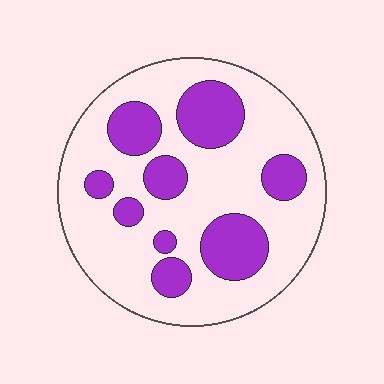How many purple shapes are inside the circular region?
9.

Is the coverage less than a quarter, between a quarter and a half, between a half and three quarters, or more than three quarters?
Between a quarter and a half.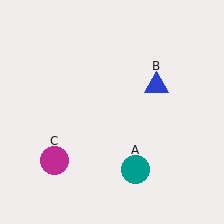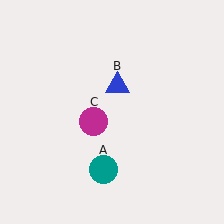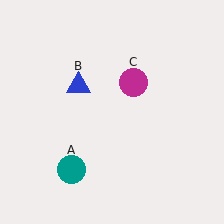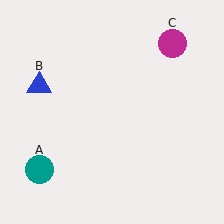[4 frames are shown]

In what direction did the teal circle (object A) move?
The teal circle (object A) moved left.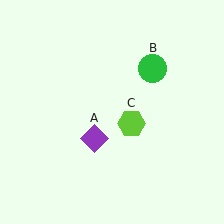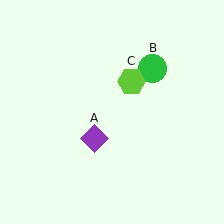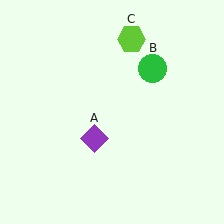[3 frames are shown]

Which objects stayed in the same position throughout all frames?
Purple diamond (object A) and green circle (object B) remained stationary.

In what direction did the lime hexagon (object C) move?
The lime hexagon (object C) moved up.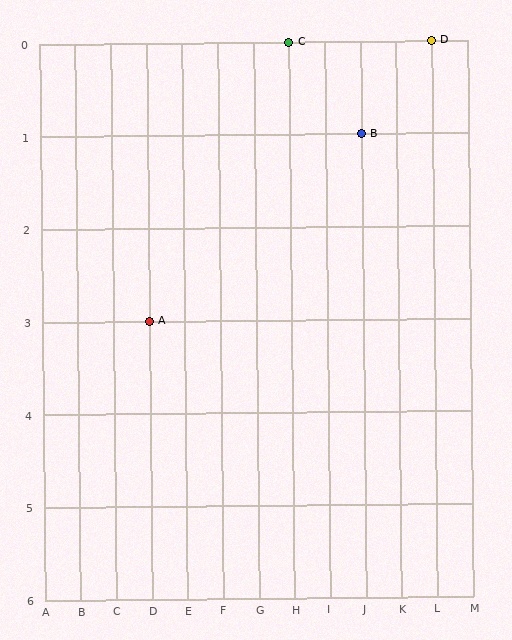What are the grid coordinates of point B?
Point B is at grid coordinates (J, 1).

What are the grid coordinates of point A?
Point A is at grid coordinates (D, 3).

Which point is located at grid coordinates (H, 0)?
Point C is at (H, 0).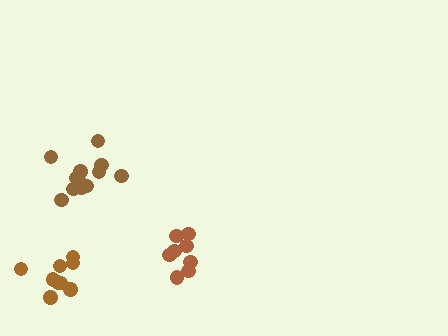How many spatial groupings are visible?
There are 3 spatial groupings.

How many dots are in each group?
Group 1: 8 dots, Group 2: 12 dots, Group 3: 9 dots (29 total).